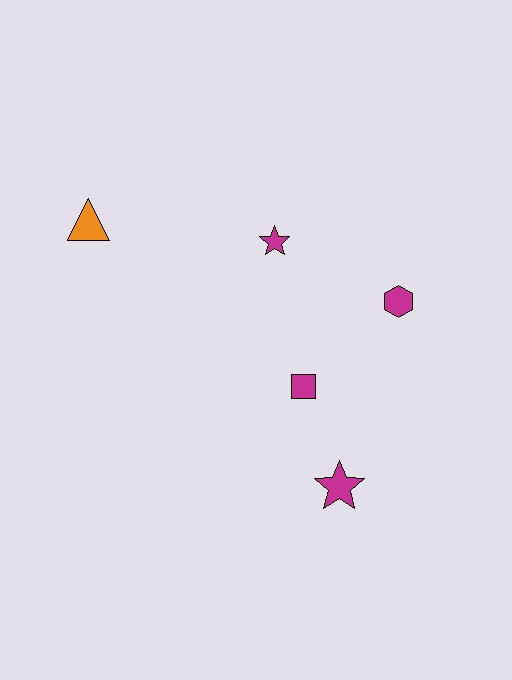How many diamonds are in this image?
There are no diamonds.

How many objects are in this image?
There are 5 objects.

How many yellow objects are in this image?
There are no yellow objects.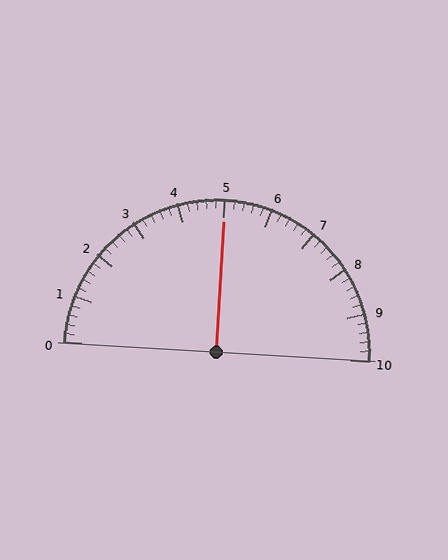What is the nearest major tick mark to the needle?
The nearest major tick mark is 5.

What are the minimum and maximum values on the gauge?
The gauge ranges from 0 to 10.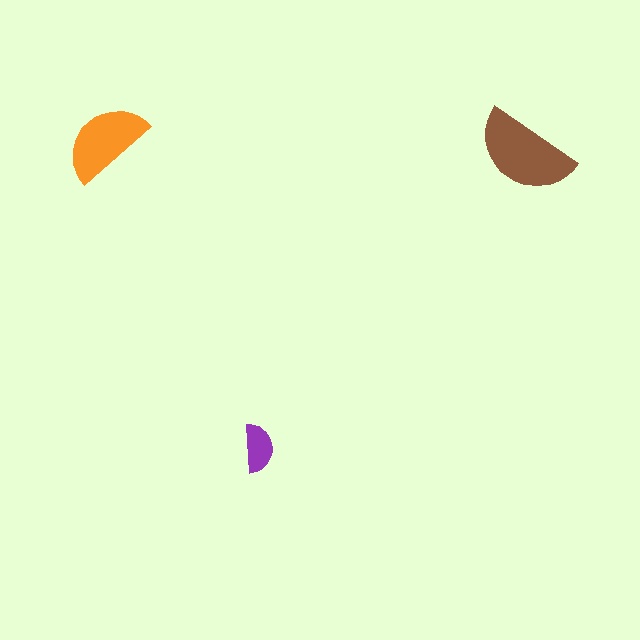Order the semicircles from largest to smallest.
the brown one, the orange one, the purple one.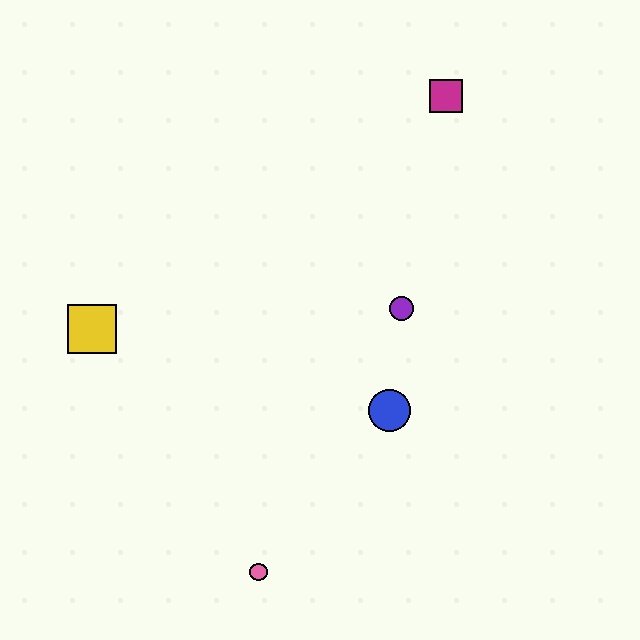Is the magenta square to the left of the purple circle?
No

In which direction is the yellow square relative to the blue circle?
The yellow square is to the left of the blue circle.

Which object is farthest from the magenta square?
The pink circle is farthest from the magenta square.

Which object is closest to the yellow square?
The pink circle is closest to the yellow square.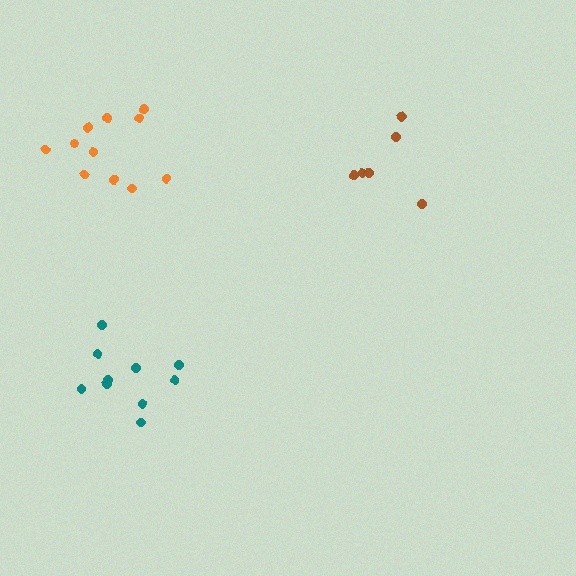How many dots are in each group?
Group 1: 10 dots, Group 2: 6 dots, Group 3: 11 dots (27 total).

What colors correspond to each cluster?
The clusters are colored: teal, brown, orange.